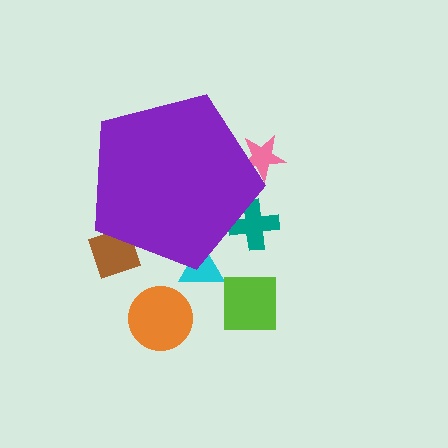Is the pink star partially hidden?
Yes, the pink star is partially hidden behind the purple pentagon.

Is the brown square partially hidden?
Yes, the brown square is partially hidden behind the purple pentagon.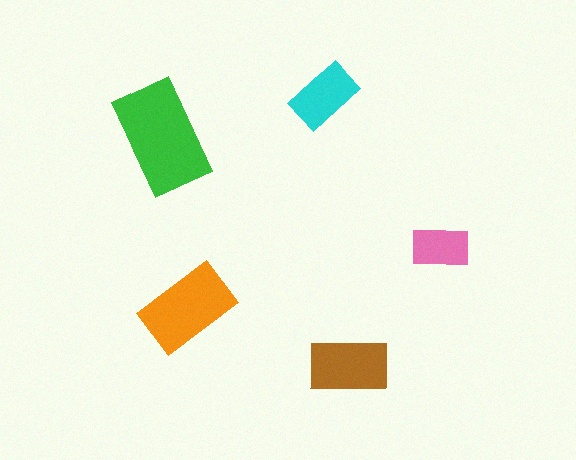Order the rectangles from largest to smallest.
the green one, the orange one, the brown one, the cyan one, the pink one.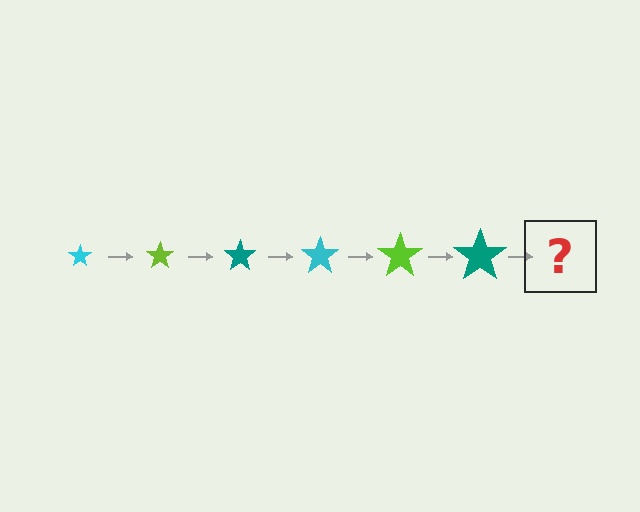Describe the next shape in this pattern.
It should be a cyan star, larger than the previous one.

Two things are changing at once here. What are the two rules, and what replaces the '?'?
The two rules are that the star grows larger each step and the color cycles through cyan, lime, and teal. The '?' should be a cyan star, larger than the previous one.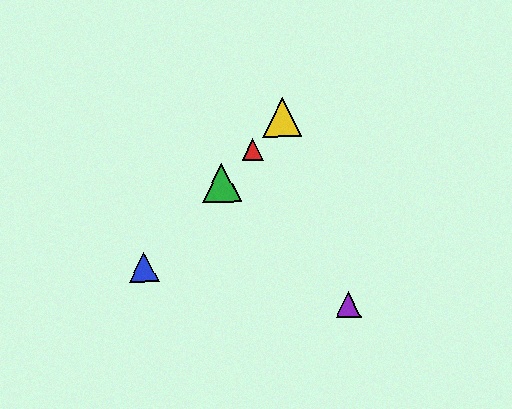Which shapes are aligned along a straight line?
The red triangle, the blue triangle, the green triangle, the yellow triangle are aligned along a straight line.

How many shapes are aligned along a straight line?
4 shapes (the red triangle, the blue triangle, the green triangle, the yellow triangle) are aligned along a straight line.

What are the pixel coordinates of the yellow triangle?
The yellow triangle is at (282, 117).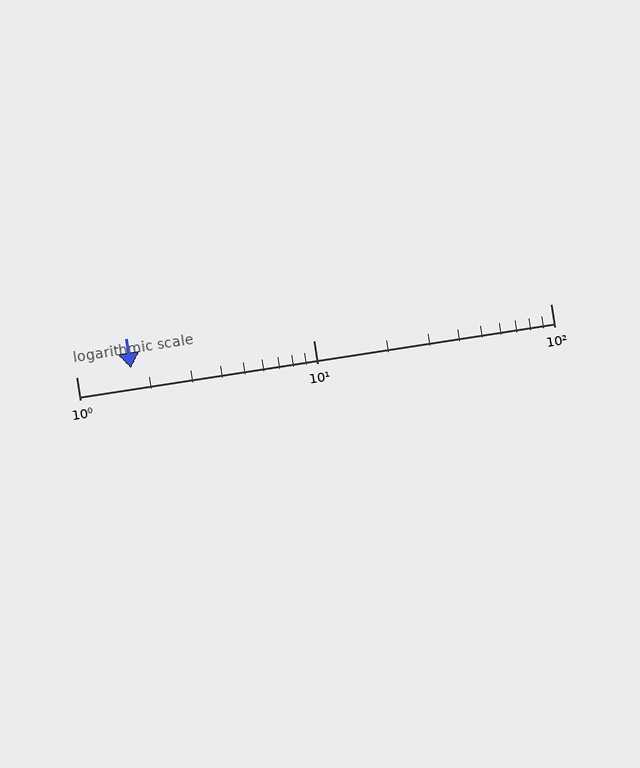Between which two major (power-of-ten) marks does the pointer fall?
The pointer is between 1 and 10.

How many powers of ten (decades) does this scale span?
The scale spans 2 decades, from 1 to 100.